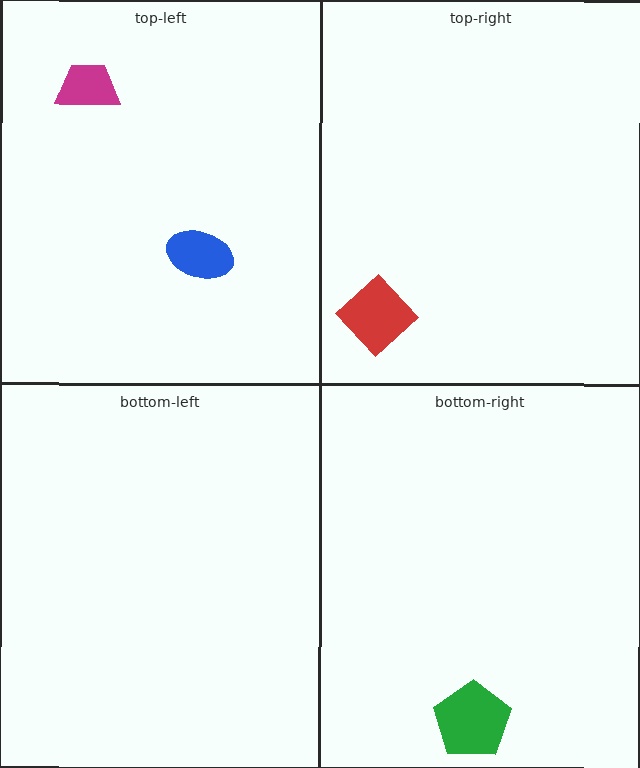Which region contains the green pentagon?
The bottom-right region.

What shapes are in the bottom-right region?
The green pentagon.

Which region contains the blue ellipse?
The top-left region.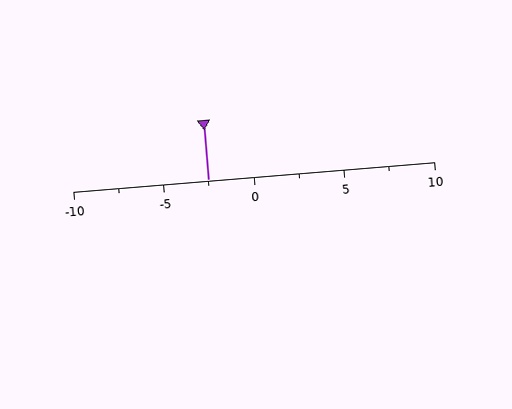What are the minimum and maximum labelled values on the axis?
The axis runs from -10 to 10.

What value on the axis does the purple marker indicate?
The marker indicates approximately -2.5.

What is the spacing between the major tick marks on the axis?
The major ticks are spaced 5 apart.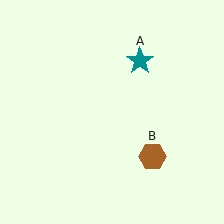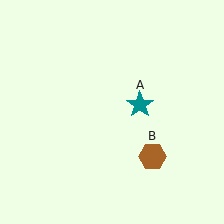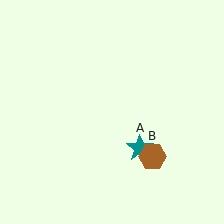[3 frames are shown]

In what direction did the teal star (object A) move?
The teal star (object A) moved down.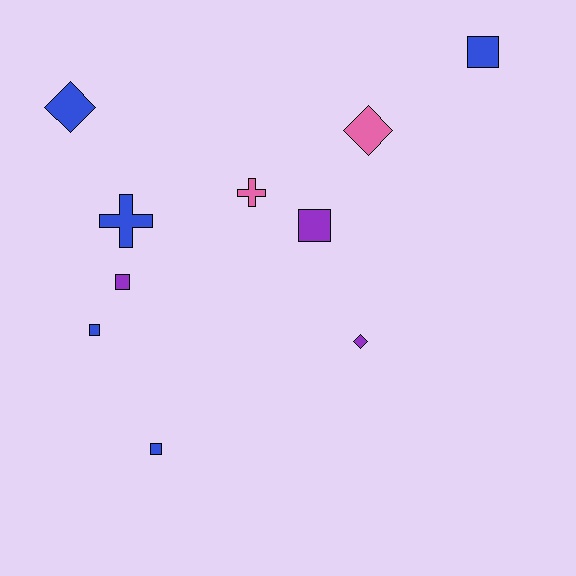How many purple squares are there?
There are 2 purple squares.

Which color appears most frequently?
Blue, with 5 objects.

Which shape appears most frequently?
Square, with 5 objects.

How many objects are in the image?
There are 10 objects.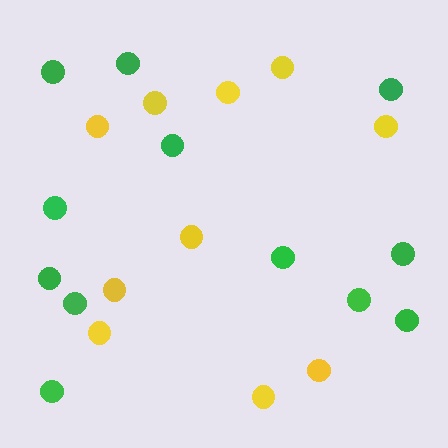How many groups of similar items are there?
There are 2 groups: one group of yellow circles (10) and one group of green circles (12).